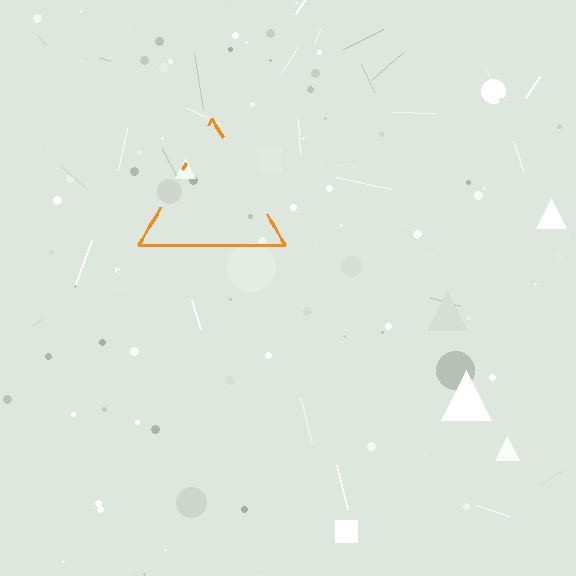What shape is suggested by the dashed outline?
The dashed outline suggests a triangle.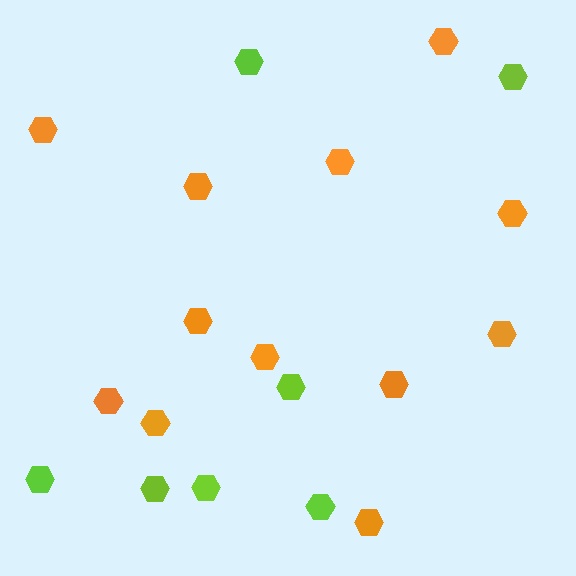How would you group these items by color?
There are 2 groups: one group of orange hexagons (12) and one group of lime hexagons (7).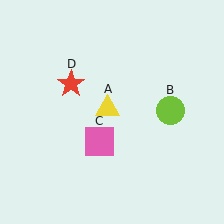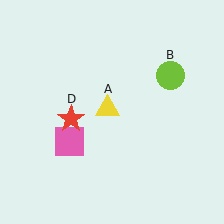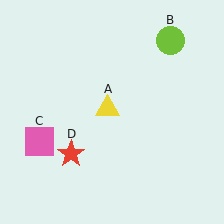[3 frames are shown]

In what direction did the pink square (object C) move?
The pink square (object C) moved left.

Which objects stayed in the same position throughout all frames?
Yellow triangle (object A) remained stationary.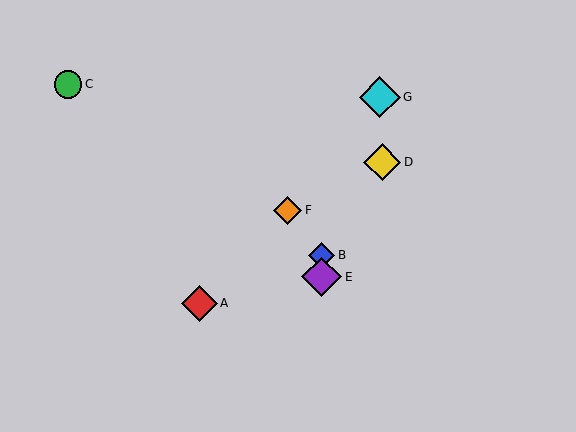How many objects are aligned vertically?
2 objects (B, E) are aligned vertically.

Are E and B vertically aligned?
Yes, both are at x≈322.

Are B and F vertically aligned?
No, B is at x≈322 and F is at x≈288.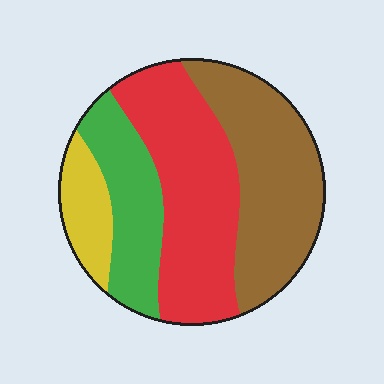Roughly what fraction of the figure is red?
Red takes up about three eighths (3/8) of the figure.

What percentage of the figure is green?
Green takes up about one fifth (1/5) of the figure.